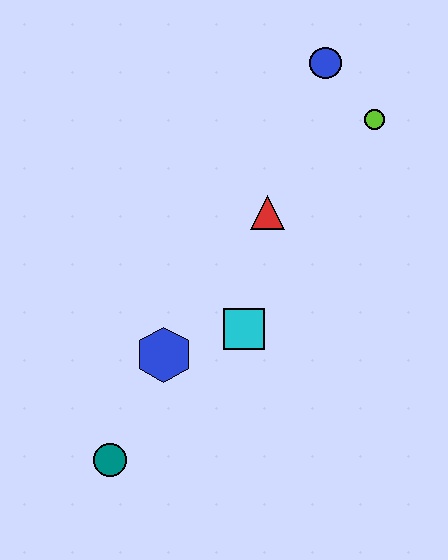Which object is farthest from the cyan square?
The blue circle is farthest from the cyan square.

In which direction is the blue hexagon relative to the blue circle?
The blue hexagon is below the blue circle.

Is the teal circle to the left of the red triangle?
Yes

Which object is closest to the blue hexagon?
The cyan square is closest to the blue hexagon.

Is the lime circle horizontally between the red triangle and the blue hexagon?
No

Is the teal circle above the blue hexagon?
No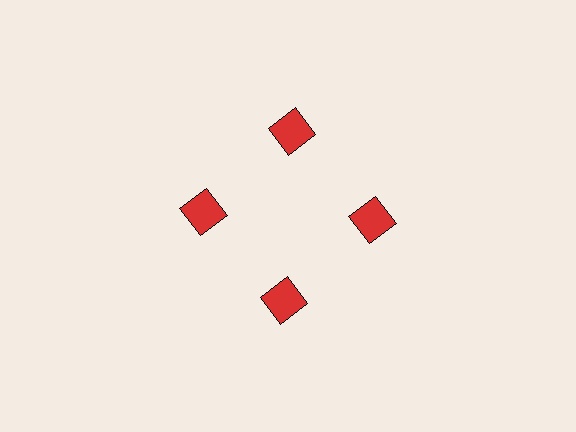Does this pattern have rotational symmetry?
Yes, this pattern has 4-fold rotational symmetry. It looks the same after rotating 90 degrees around the center.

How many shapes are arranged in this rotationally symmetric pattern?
There are 4 shapes, arranged in 4 groups of 1.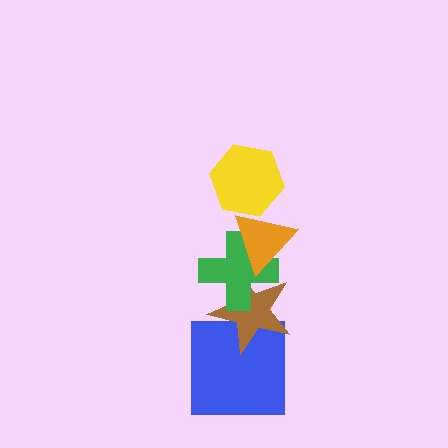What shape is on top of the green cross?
The orange triangle is on top of the green cross.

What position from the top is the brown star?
The brown star is 4th from the top.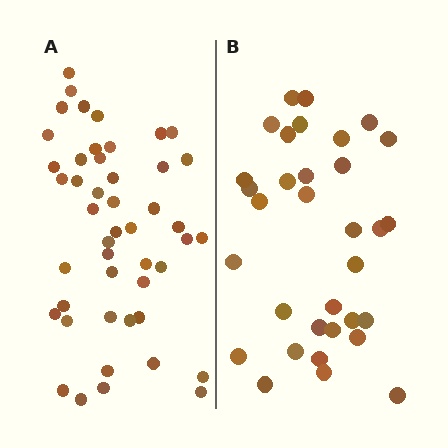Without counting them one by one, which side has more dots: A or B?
Region A (the left region) has more dots.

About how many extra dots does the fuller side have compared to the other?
Region A has approximately 15 more dots than region B.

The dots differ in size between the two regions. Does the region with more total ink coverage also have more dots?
No. Region B has more total ink coverage because its dots are larger, but region A actually contains more individual dots. Total area can be misleading — the number of items is what matters here.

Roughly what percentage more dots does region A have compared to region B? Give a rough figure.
About 40% more.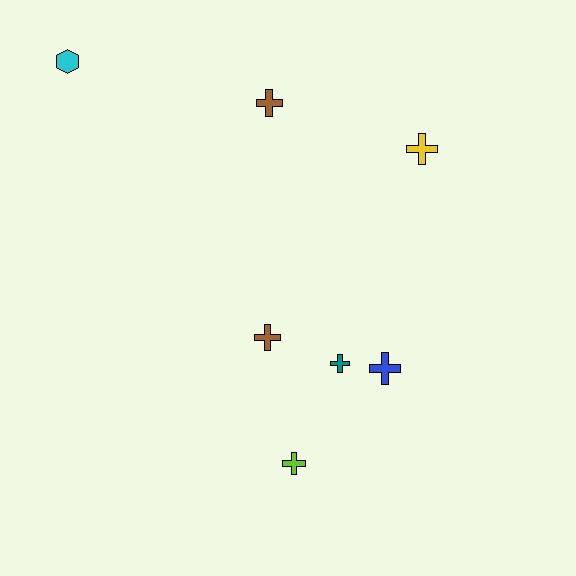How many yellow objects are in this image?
There is 1 yellow object.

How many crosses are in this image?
There are 6 crosses.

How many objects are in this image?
There are 7 objects.